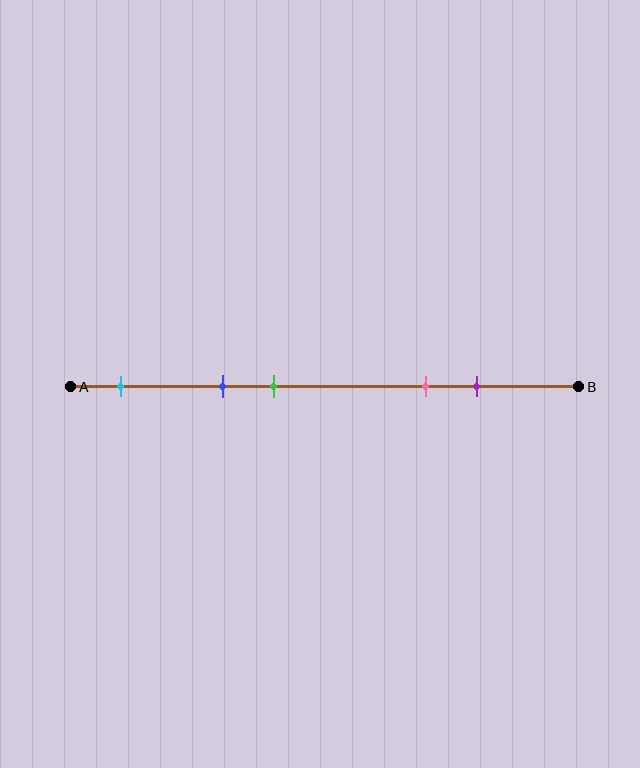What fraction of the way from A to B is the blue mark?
The blue mark is approximately 30% (0.3) of the way from A to B.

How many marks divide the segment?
There are 5 marks dividing the segment.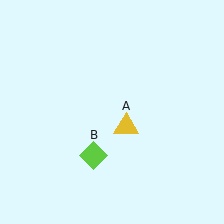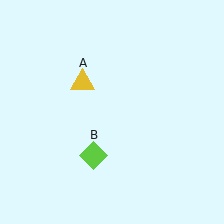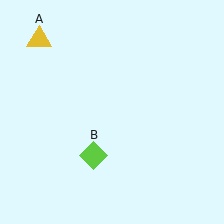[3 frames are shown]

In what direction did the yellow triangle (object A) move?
The yellow triangle (object A) moved up and to the left.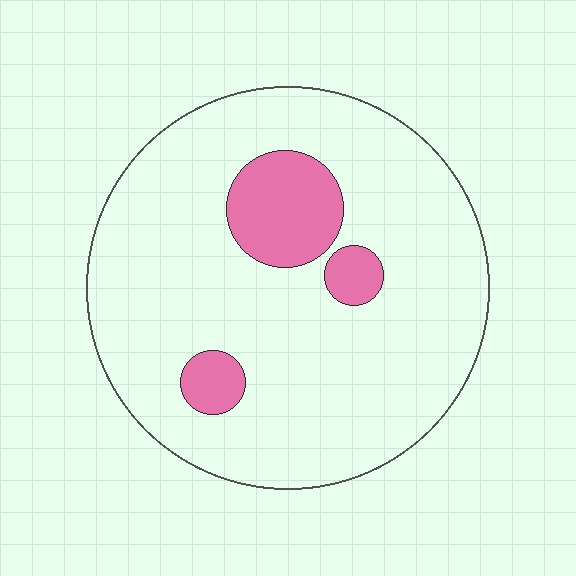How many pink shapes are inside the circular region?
3.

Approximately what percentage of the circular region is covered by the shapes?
Approximately 15%.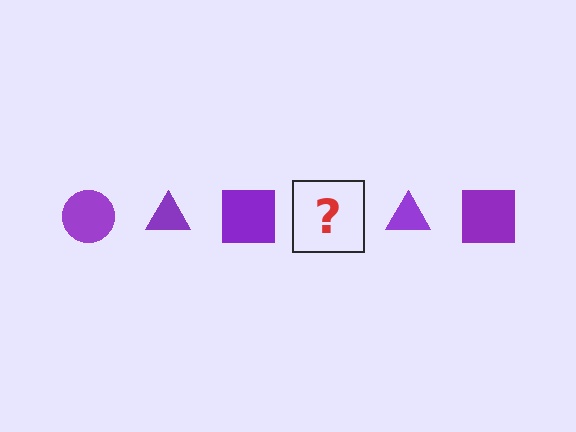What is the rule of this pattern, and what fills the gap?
The rule is that the pattern cycles through circle, triangle, square shapes in purple. The gap should be filled with a purple circle.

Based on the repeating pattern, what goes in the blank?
The blank should be a purple circle.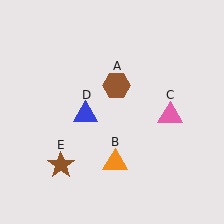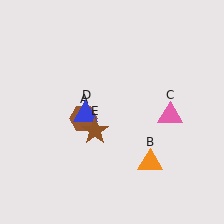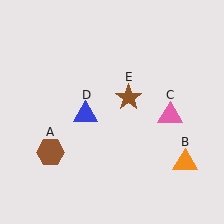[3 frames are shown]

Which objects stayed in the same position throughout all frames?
Pink triangle (object C) and blue triangle (object D) remained stationary.